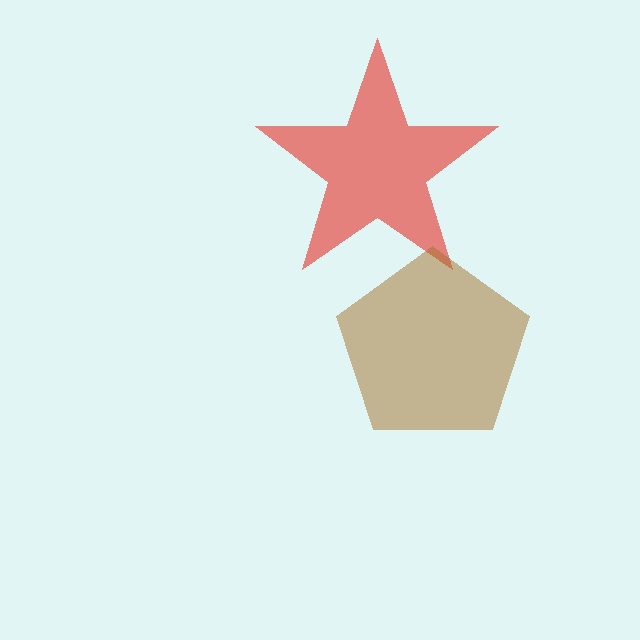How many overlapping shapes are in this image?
There are 2 overlapping shapes in the image.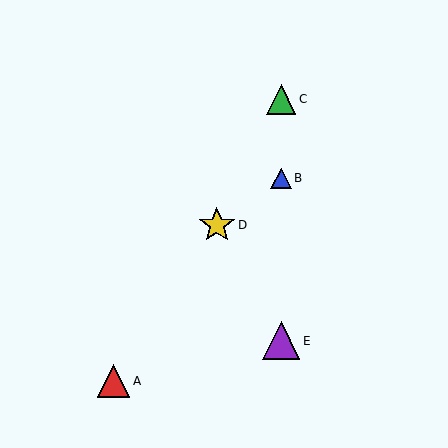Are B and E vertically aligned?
Yes, both are at x≈281.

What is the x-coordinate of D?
Object D is at x≈217.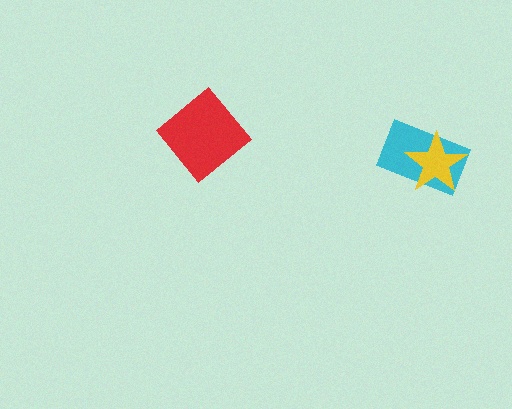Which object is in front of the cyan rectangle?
The yellow star is in front of the cyan rectangle.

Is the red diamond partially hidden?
No, no other shape covers it.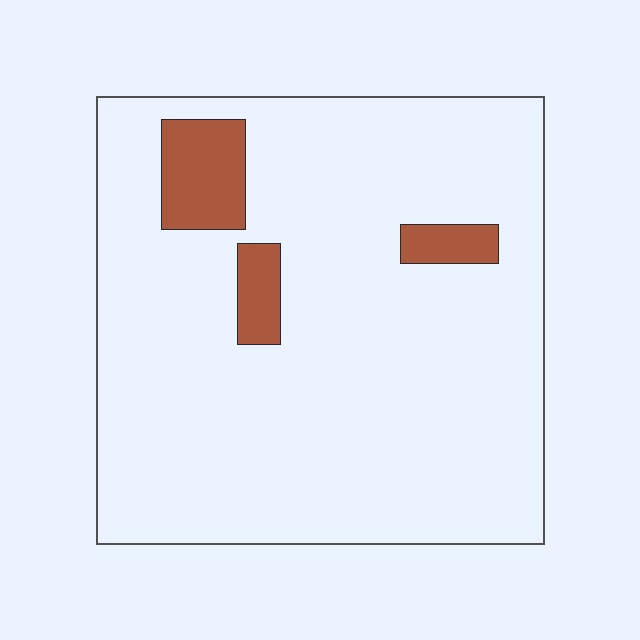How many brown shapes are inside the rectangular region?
3.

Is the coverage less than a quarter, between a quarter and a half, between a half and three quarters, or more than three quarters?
Less than a quarter.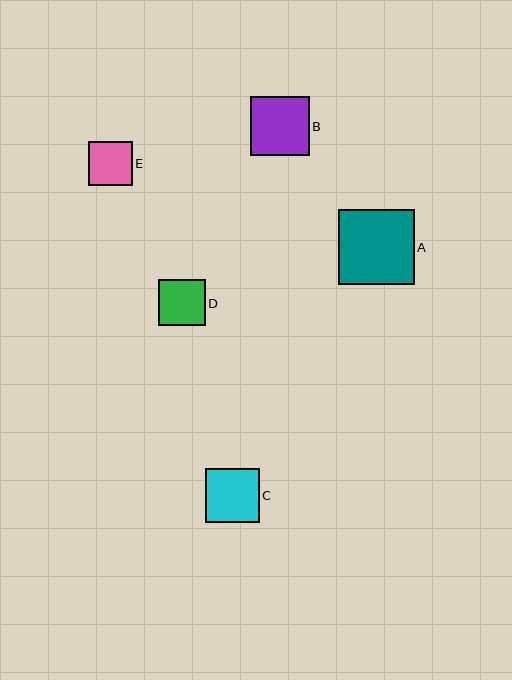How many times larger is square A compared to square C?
Square A is approximately 1.4 times the size of square C.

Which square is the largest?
Square A is the largest with a size of approximately 75 pixels.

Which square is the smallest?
Square E is the smallest with a size of approximately 44 pixels.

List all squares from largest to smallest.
From largest to smallest: A, B, C, D, E.